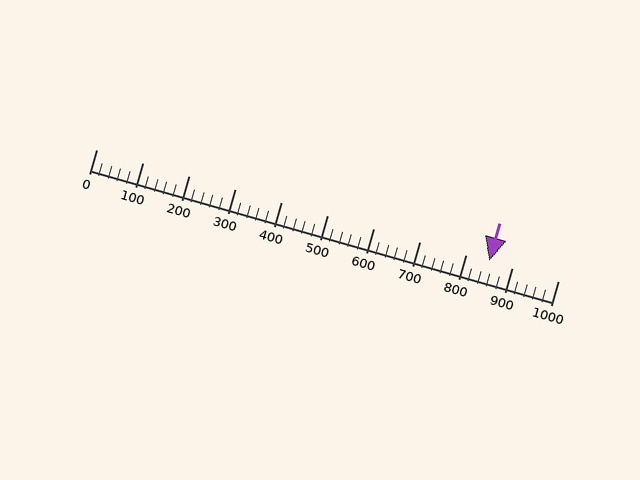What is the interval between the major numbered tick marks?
The major tick marks are spaced 100 units apart.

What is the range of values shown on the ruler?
The ruler shows values from 0 to 1000.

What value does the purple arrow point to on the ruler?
The purple arrow points to approximately 851.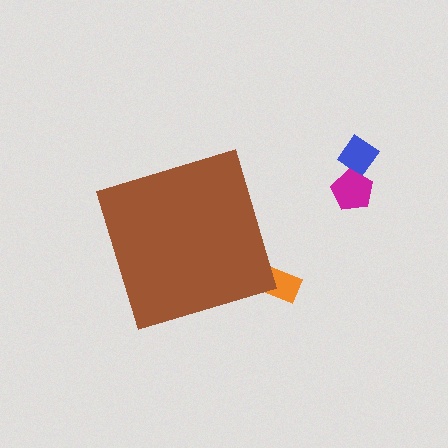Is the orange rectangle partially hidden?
Yes, the orange rectangle is partially hidden behind the brown diamond.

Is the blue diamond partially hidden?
No, the blue diamond is fully visible.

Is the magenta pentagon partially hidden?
No, the magenta pentagon is fully visible.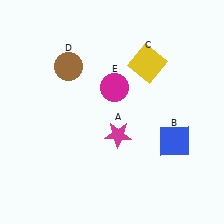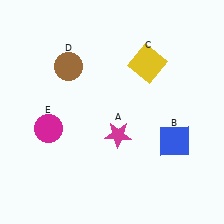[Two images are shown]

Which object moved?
The magenta circle (E) moved left.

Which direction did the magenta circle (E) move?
The magenta circle (E) moved left.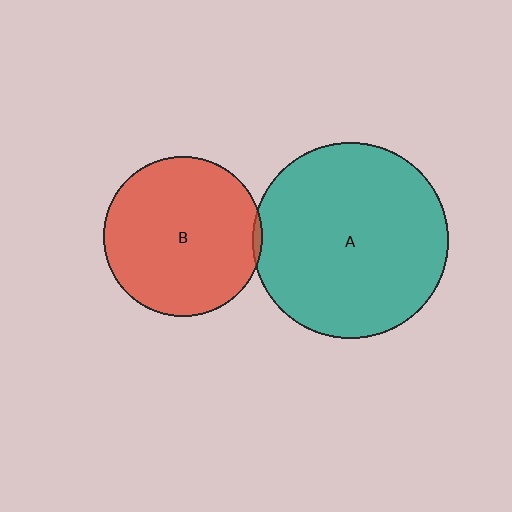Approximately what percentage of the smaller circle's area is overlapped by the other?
Approximately 5%.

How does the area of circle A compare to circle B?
Approximately 1.5 times.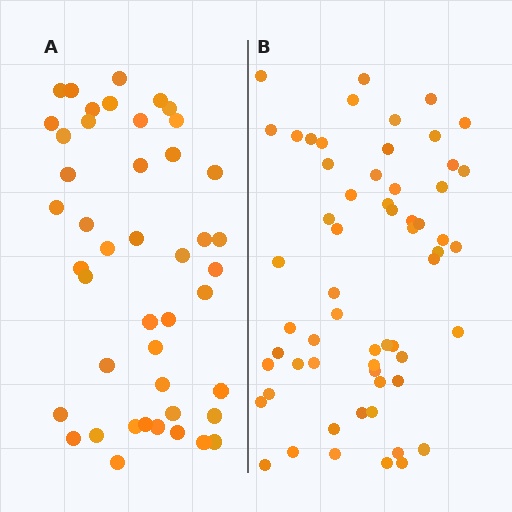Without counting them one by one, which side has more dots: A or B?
Region B (the right region) has more dots.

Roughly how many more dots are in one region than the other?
Region B has approximately 15 more dots than region A.